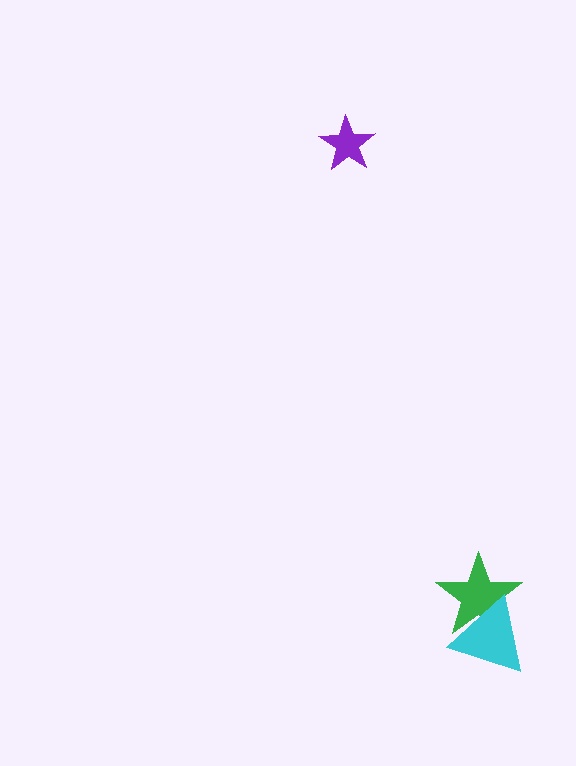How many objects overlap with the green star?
1 object overlaps with the green star.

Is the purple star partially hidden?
No, no other shape covers it.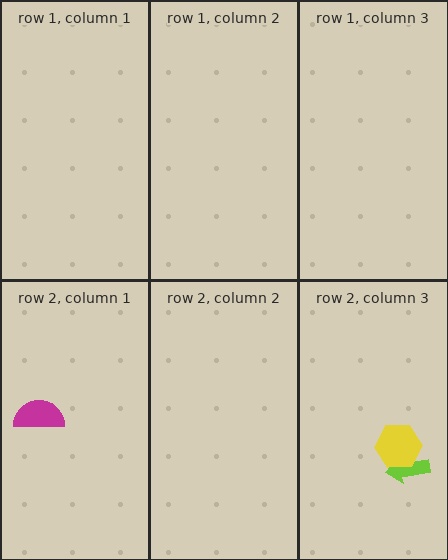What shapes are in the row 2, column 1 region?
The magenta semicircle.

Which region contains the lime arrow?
The row 2, column 3 region.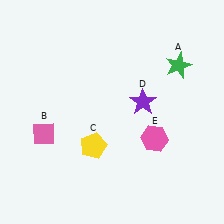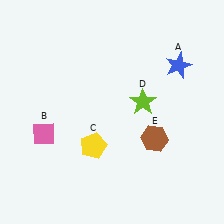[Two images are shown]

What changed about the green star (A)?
In Image 1, A is green. In Image 2, it changed to blue.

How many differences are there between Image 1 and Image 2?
There are 3 differences between the two images.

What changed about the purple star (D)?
In Image 1, D is purple. In Image 2, it changed to lime.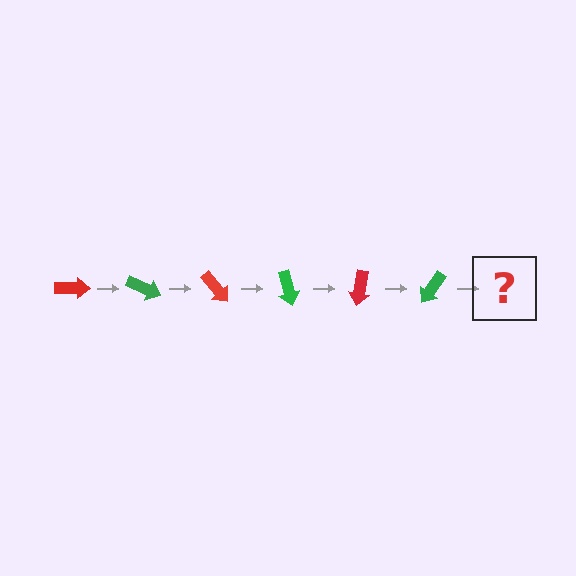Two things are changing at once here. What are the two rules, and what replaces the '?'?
The two rules are that it rotates 25 degrees each step and the color cycles through red and green. The '?' should be a red arrow, rotated 150 degrees from the start.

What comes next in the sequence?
The next element should be a red arrow, rotated 150 degrees from the start.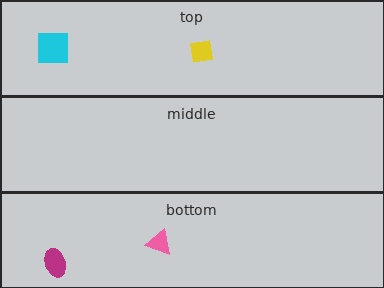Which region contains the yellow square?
The top region.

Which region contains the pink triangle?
The bottom region.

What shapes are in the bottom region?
The pink triangle, the magenta ellipse.